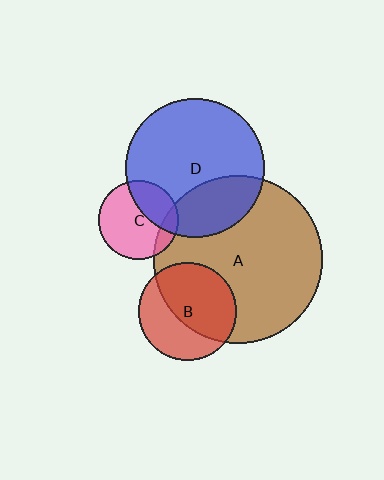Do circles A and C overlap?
Yes.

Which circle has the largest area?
Circle A (brown).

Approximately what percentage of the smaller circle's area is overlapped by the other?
Approximately 15%.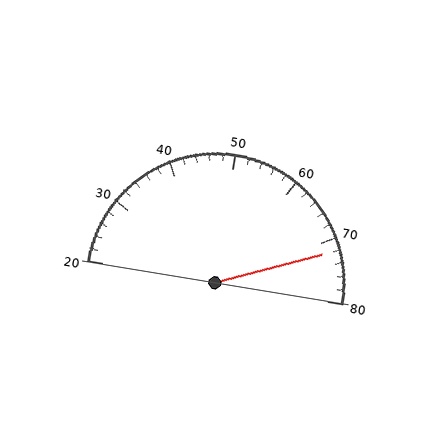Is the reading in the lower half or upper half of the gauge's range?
The reading is in the upper half of the range (20 to 80).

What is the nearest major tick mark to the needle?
The nearest major tick mark is 70.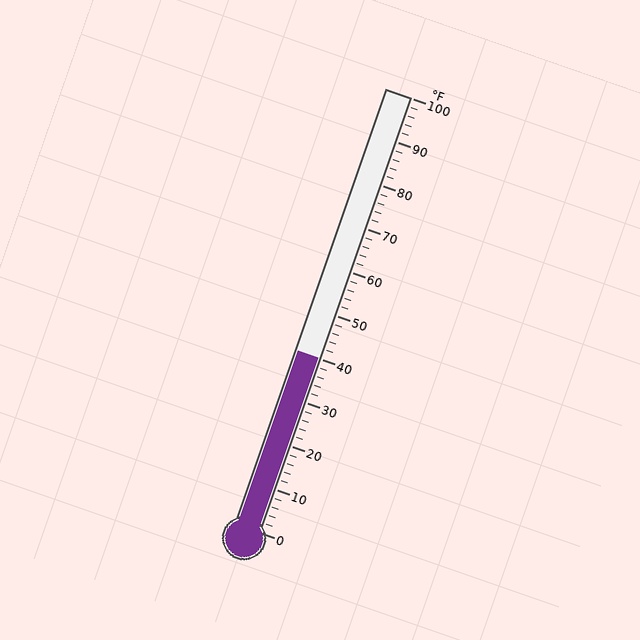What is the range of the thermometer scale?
The thermometer scale ranges from 0°F to 100°F.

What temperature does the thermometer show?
The thermometer shows approximately 40°F.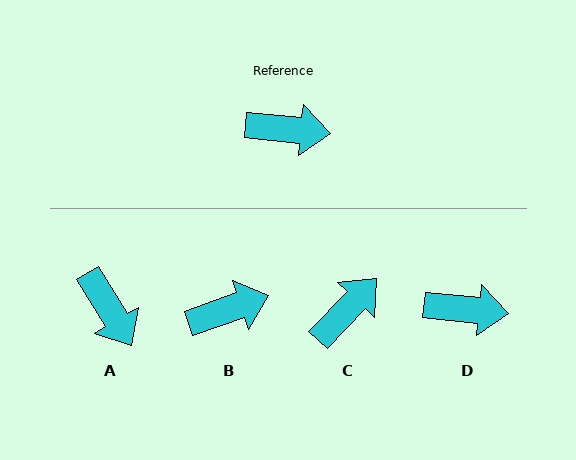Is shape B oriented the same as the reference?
No, it is off by about 25 degrees.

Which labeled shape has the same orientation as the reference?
D.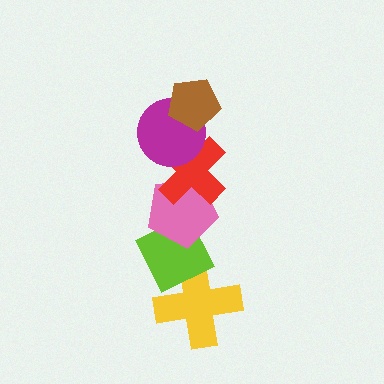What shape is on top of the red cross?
The magenta circle is on top of the red cross.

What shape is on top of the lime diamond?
The pink pentagon is on top of the lime diamond.